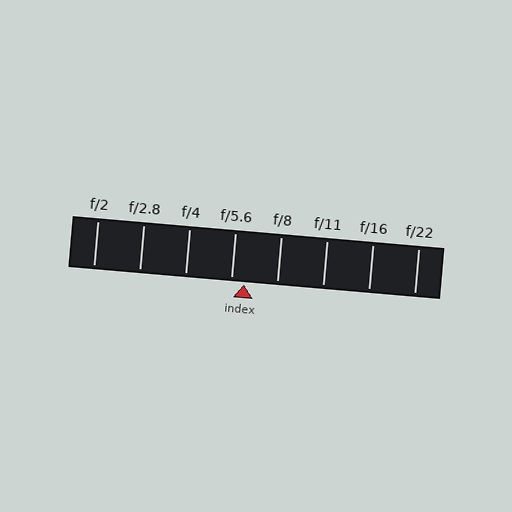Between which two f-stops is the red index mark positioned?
The index mark is between f/5.6 and f/8.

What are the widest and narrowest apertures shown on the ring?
The widest aperture shown is f/2 and the narrowest is f/22.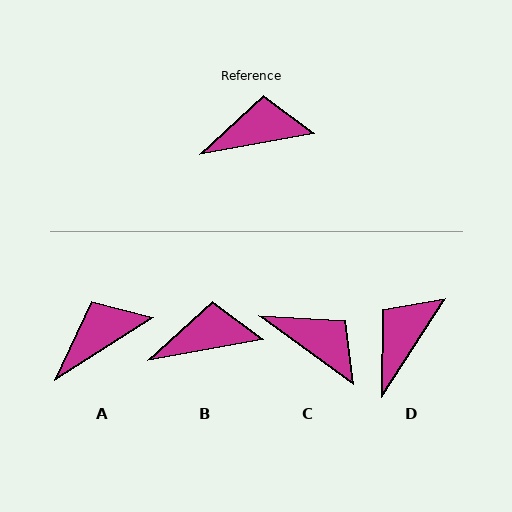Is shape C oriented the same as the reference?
No, it is off by about 46 degrees.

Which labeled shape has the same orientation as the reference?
B.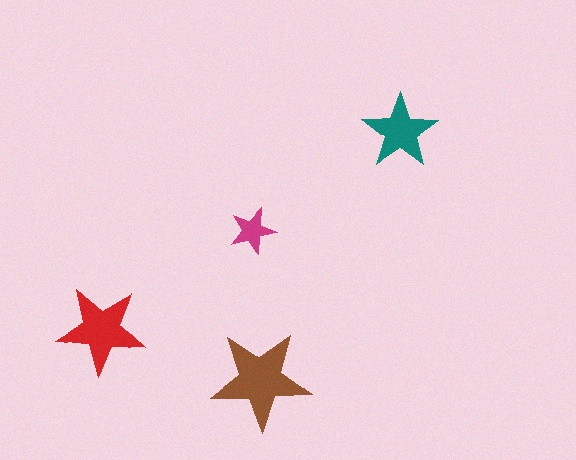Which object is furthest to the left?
The red star is leftmost.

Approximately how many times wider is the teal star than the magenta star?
About 1.5 times wider.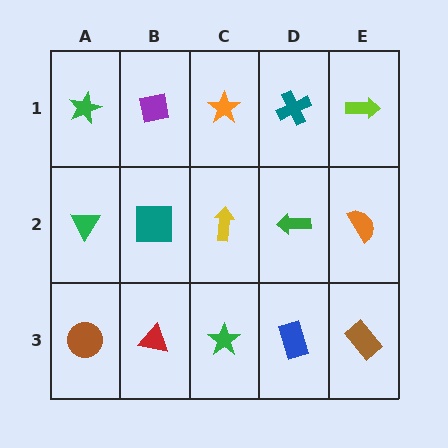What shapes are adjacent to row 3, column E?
An orange semicircle (row 2, column E), a blue rectangle (row 3, column D).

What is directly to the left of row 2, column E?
A green arrow.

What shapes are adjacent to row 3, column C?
A yellow arrow (row 2, column C), a red triangle (row 3, column B), a blue rectangle (row 3, column D).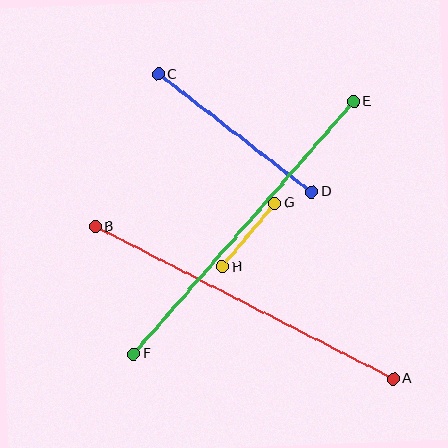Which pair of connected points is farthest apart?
Points A and B are farthest apart.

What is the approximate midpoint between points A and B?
The midpoint is at approximately (244, 303) pixels.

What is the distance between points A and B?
The distance is approximately 335 pixels.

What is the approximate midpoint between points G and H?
The midpoint is at approximately (249, 235) pixels.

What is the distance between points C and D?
The distance is approximately 193 pixels.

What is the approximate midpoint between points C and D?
The midpoint is at approximately (235, 133) pixels.